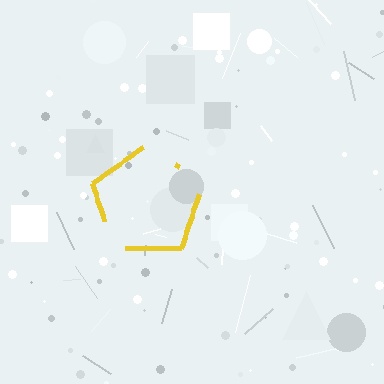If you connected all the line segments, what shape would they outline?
They would outline a pentagon.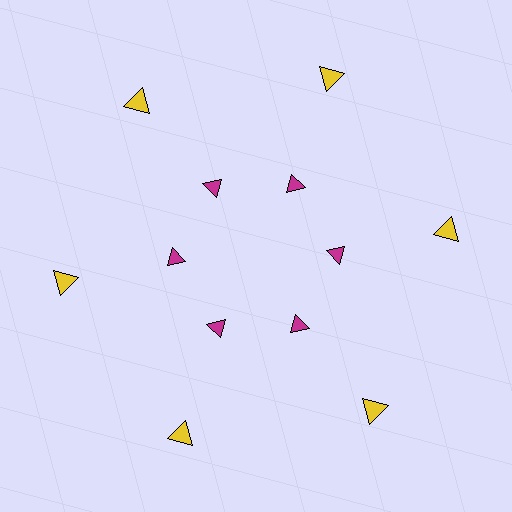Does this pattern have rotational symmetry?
Yes, this pattern has 6-fold rotational symmetry. It looks the same after rotating 60 degrees around the center.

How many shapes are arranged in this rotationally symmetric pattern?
There are 12 shapes, arranged in 6 groups of 2.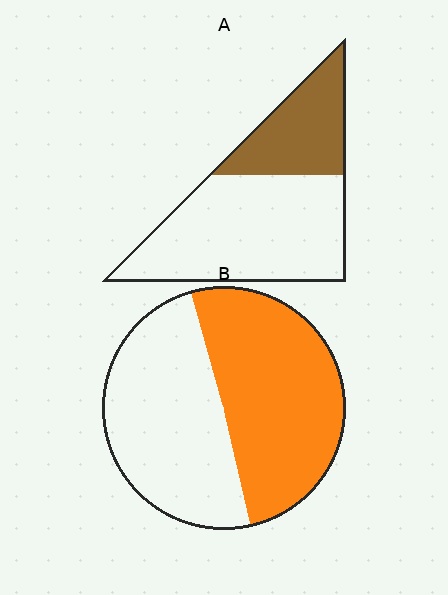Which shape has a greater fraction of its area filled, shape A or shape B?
Shape B.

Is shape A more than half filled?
No.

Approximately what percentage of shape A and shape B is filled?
A is approximately 30% and B is approximately 50%.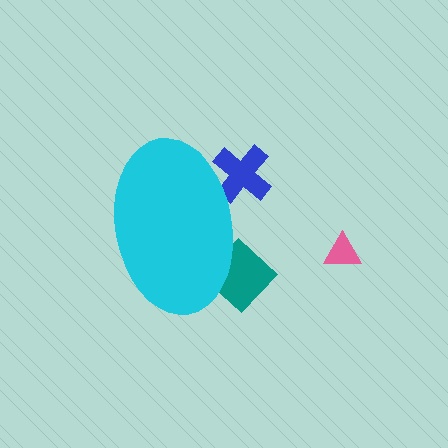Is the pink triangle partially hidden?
No, the pink triangle is fully visible.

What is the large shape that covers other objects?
A cyan ellipse.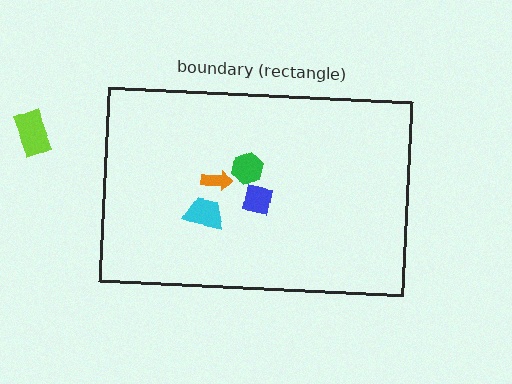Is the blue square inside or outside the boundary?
Inside.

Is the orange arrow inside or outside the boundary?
Inside.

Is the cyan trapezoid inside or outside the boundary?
Inside.